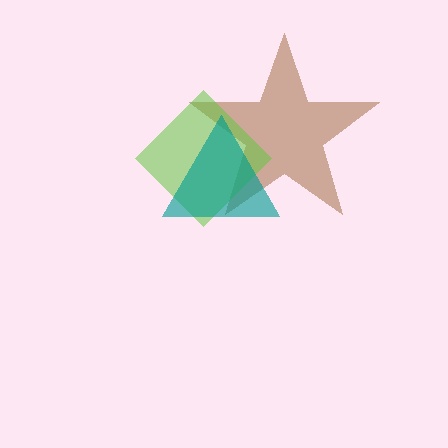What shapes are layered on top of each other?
The layered shapes are: a brown star, a lime diamond, a teal triangle.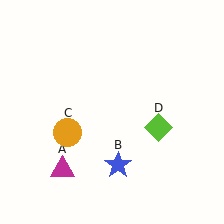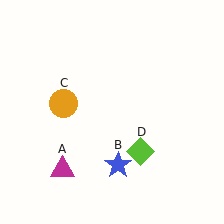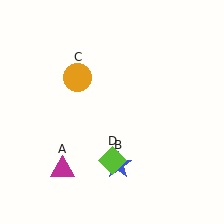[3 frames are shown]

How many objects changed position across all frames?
2 objects changed position: orange circle (object C), lime diamond (object D).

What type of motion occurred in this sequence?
The orange circle (object C), lime diamond (object D) rotated clockwise around the center of the scene.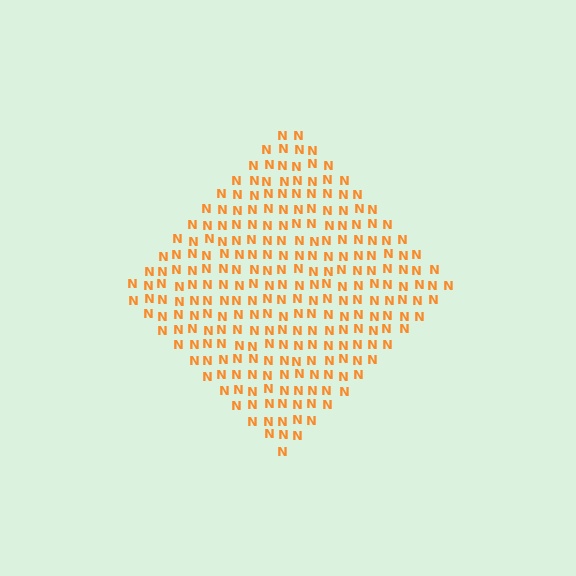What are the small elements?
The small elements are letter N's.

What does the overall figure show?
The overall figure shows a diamond.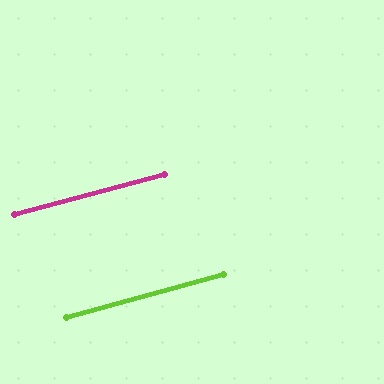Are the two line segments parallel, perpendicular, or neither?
Parallel — their directions differ by only 0.1°.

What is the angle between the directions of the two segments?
Approximately 0 degrees.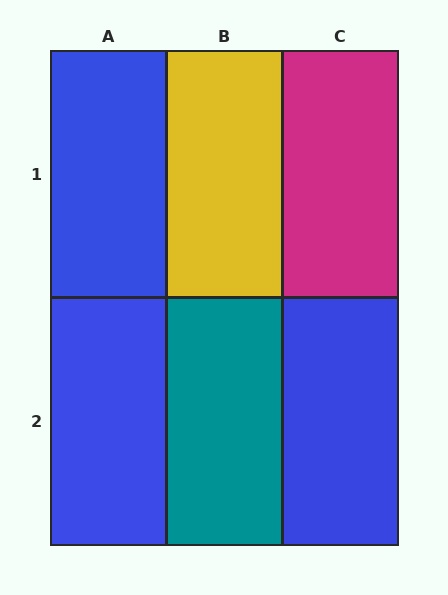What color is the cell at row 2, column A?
Blue.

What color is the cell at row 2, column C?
Blue.